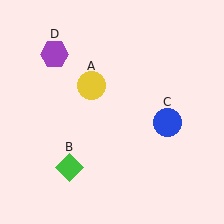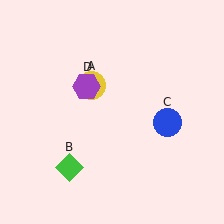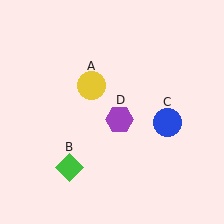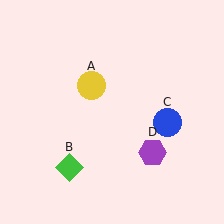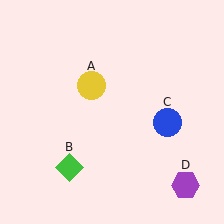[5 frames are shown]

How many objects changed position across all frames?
1 object changed position: purple hexagon (object D).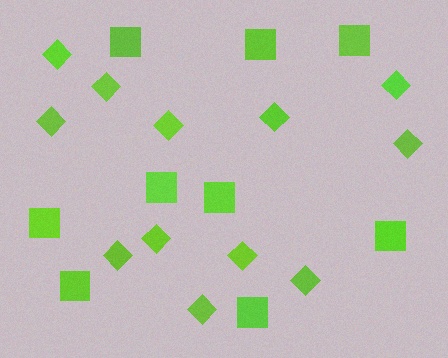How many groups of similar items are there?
There are 2 groups: one group of diamonds (12) and one group of squares (9).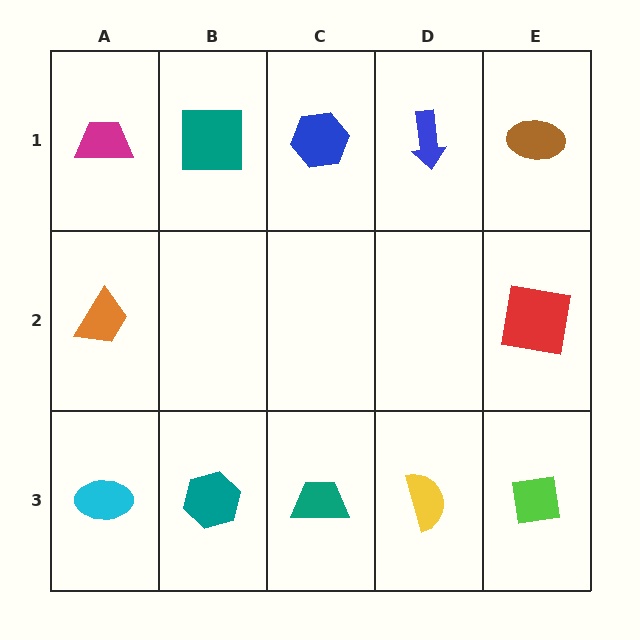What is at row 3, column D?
A yellow semicircle.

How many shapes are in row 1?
5 shapes.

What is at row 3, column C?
A teal trapezoid.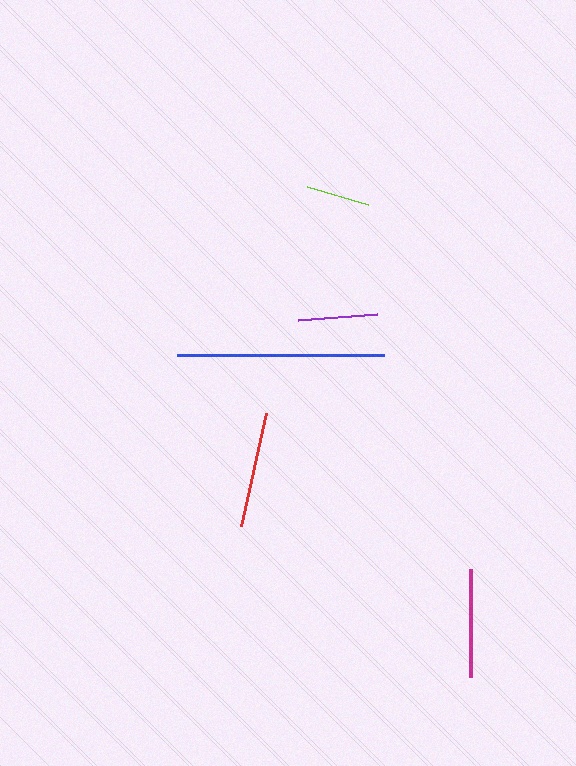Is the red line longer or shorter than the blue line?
The blue line is longer than the red line.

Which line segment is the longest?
The blue line is the longest at approximately 207 pixels.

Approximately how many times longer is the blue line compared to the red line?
The blue line is approximately 1.8 times the length of the red line.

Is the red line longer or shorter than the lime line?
The red line is longer than the lime line.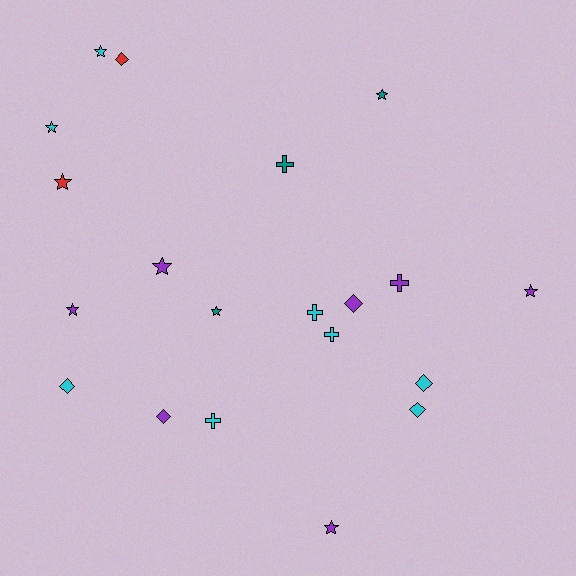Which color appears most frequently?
Cyan, with 8 objects.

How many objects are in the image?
There are 20 objects.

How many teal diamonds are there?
There are no teal diamonds.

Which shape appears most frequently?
Star, with 9 objects.